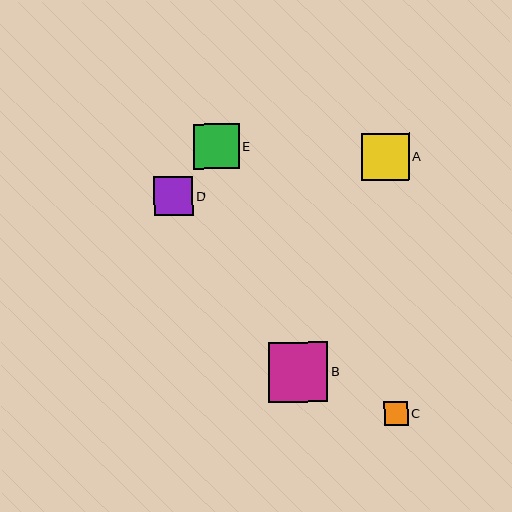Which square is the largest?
Square B is the largest with a size of approximately 60 pixels.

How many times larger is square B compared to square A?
Square B is approximately 1.3 times the size of square A.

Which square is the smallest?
Square C is the smallest with a size of approximately 24 pixels.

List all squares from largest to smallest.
From largest to smallest: B, A, E, D, C.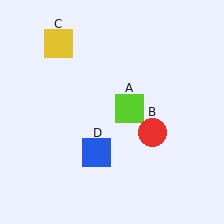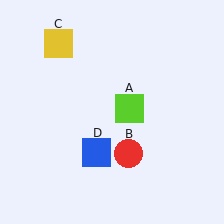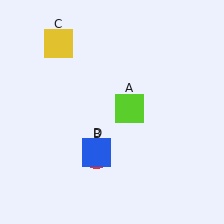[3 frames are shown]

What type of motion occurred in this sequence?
The red circle (object B) rotated clockwise around the center of the scene.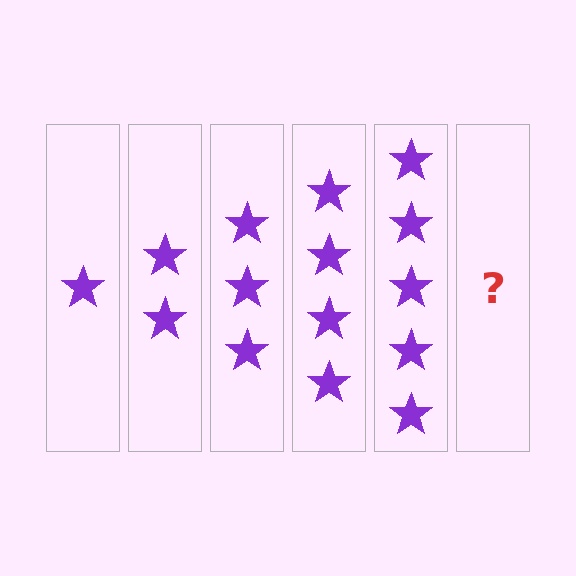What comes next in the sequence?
The next element should be 6 stars.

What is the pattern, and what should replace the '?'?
The pattern is that each step adds one more star. The '?' should be 6 stars.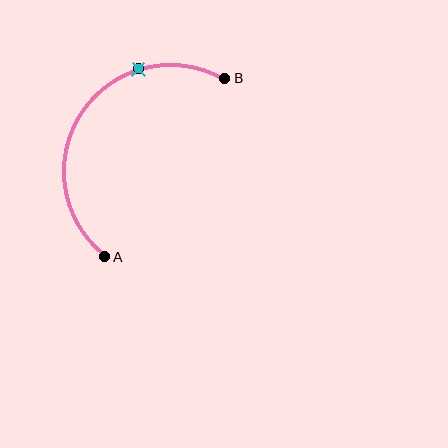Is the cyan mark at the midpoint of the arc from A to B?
No. The cyan mark lies on the arc but is closer to endpoint B. The arc midpoint would be at the point on the curve equidistant along the arc from both A and B.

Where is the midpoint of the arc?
The arc midpoint is the point on the curve farthest from the straight line joining A and B. It sits above and to the left of that line.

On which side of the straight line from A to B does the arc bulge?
The arc bulges above and to the left of the straight line connecting A and B.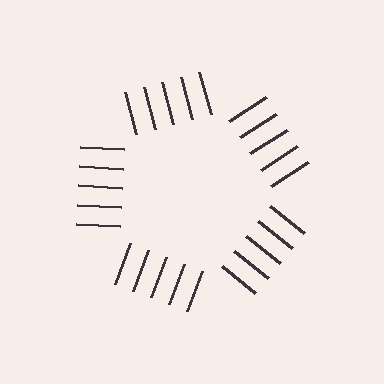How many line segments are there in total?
25 — 5 along each of the 5 edges.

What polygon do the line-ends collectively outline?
An illusory pentagon — the line segments terminate on its edges but no continuous stroke is drawn.